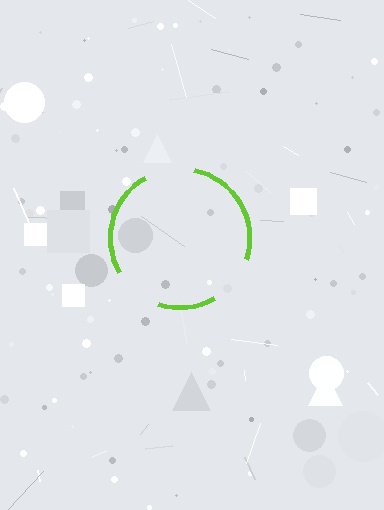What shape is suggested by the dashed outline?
The dashed outline suggests a circle.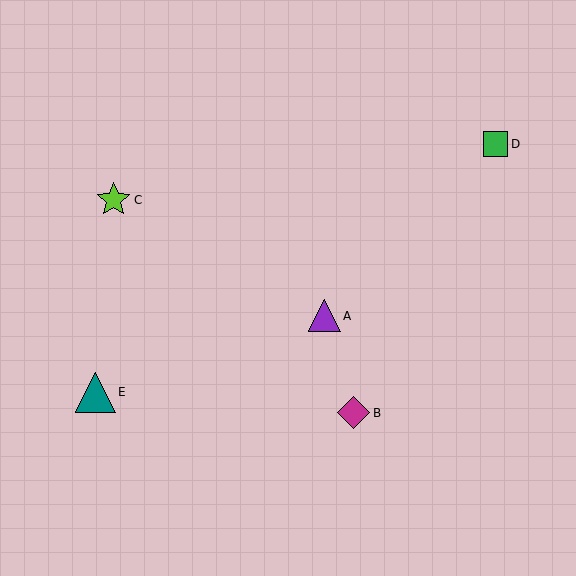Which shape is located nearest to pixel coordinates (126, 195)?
The lime star (labeled C) at (114, 200) is nearest to that location.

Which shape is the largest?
The teal triangle (labeled E) is the largest.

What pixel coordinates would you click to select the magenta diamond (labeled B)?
Click at (354, 413) to select the magenta diamond B.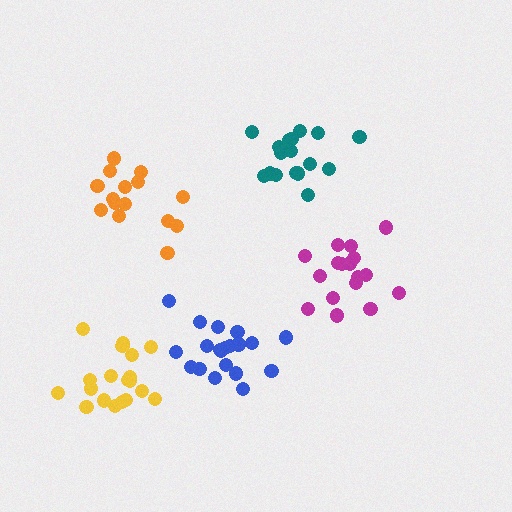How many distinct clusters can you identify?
There are 5 distinct clusters.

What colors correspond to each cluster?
The clusters are colored: yellow, teal, blue, orange, magenta.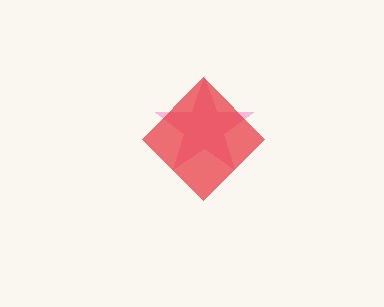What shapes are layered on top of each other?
The layered shapes are: a pink star, a red diamond.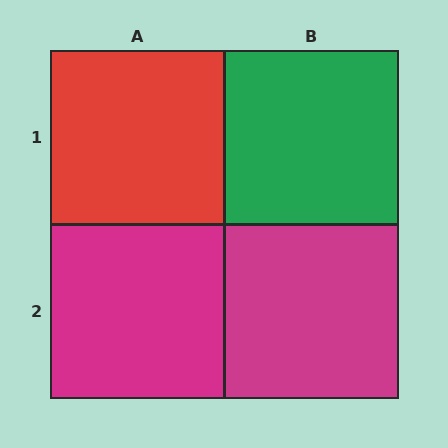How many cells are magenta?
2 cells are magenta.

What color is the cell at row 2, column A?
Magenta.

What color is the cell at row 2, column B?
Magenta.